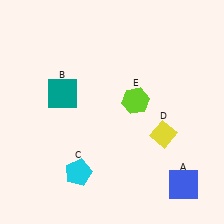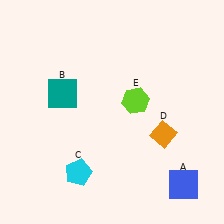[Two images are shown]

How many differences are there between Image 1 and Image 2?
There is 1 difference between the two images.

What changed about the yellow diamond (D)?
In Image 1, D is yellow. In Image 2, it changed to orange.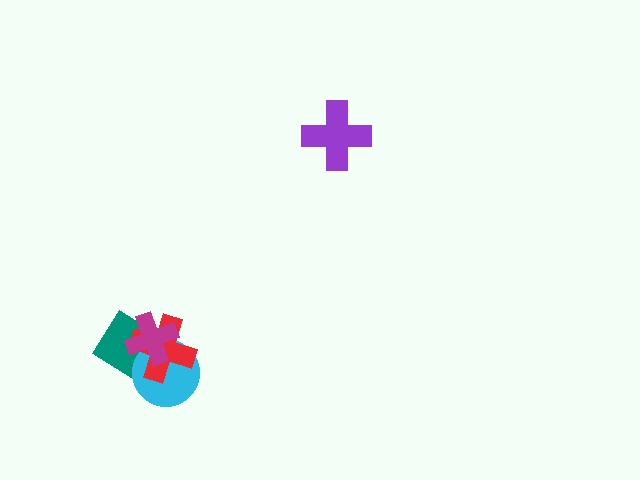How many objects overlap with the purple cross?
0 objects overlap with the purple cross.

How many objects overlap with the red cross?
3 objects overlap with the red cross.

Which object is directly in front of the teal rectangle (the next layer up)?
The cyan circle is directly in front of the teal rectangle.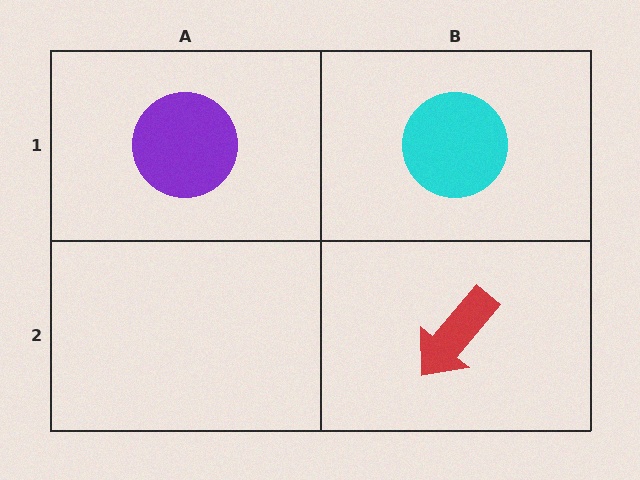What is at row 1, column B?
A cyan circle.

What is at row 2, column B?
A red arrow.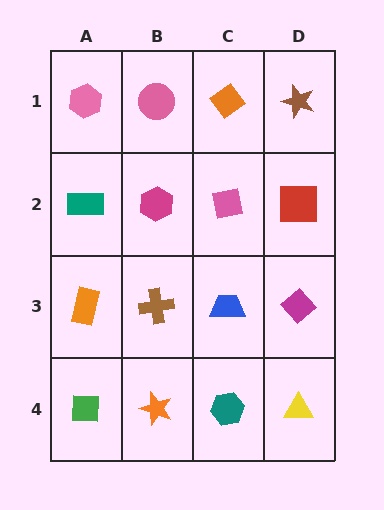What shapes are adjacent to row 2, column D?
A brown star (row 1, column D), a magenta diamond (row 3, column D), a pink square (row 2, column C).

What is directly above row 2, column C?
An orange diamond.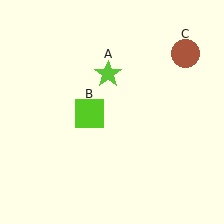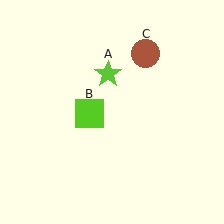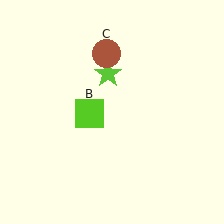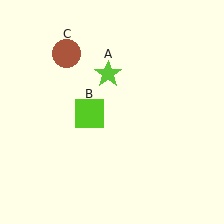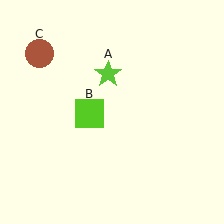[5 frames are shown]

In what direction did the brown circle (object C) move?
The brown circle (object C) moved left.